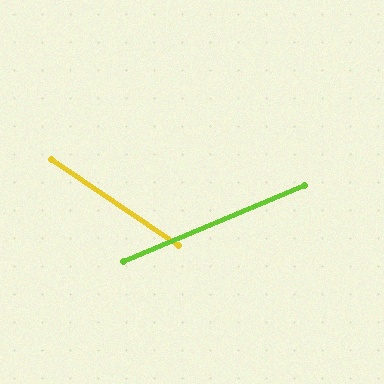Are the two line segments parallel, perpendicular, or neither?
Neither parallel nor perpendicular — they differ by about 57°.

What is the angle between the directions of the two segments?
Approximately 57 degrees.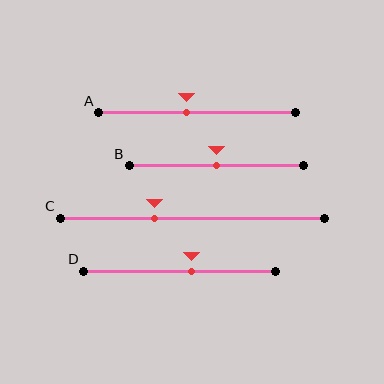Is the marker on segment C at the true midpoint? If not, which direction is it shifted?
No, the marker on segment C is shifted to the left by about 14% of the segment length.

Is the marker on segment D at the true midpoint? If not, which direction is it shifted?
No, the marker on segment D is shifted to the right by about 6% of the segment length.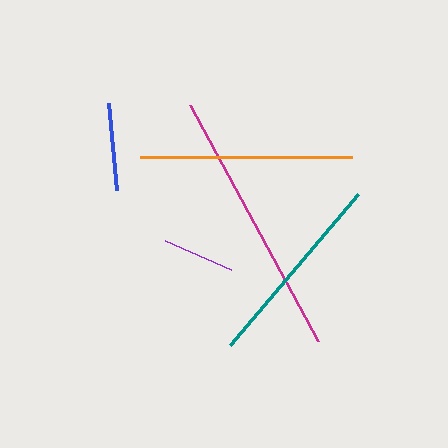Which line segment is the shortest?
The purple line is the shortest at approximately 72 pixels.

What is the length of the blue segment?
The blue segment is approximately 87 pixels long.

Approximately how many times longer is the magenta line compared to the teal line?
The magenta line is approximately 1.4 times the length of the teal line.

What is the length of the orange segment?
The orange segment is approximately 212 pixels long.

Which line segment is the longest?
The magenta line is the longest at approximately 268 pixels.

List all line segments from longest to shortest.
From longest to shortest: magenta, orange, teal, blue, purple.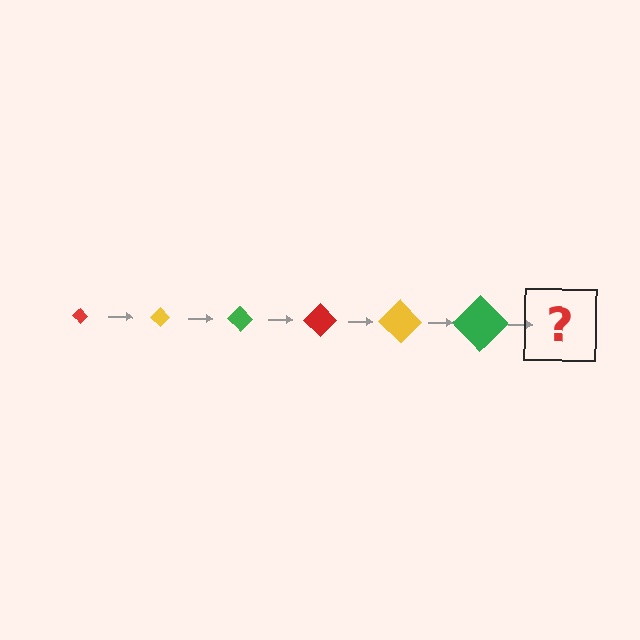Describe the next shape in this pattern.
It should be a red diamond, larger than the previous one.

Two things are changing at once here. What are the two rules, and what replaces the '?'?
The two rules are that the diamond grows larger each step and the color cycles through red, yellow, and green. The '?' should be a red diamond, larger than the previous one.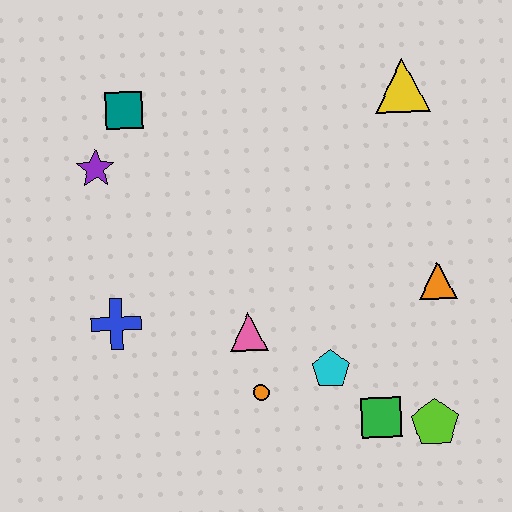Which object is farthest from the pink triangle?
The yellow triangle is farthest from the pink triangle.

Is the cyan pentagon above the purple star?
No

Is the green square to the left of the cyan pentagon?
No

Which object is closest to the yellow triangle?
The orange triangle is closest to the yellow triangle.